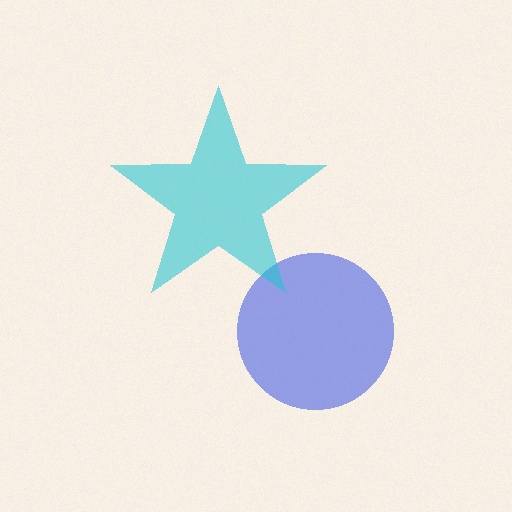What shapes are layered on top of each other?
The layered shapes are: a blue circle, a cyan star.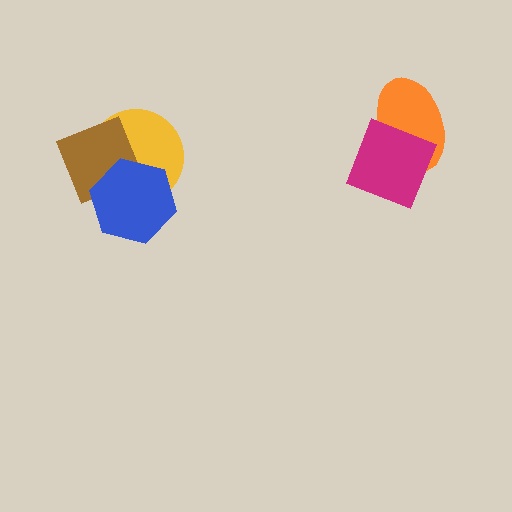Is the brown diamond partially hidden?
Yes, it is partially covered by another shape.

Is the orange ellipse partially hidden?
Yes, it is partially covered by another shape.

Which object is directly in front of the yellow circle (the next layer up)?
The brown diamond is directly in front of the yellow circle.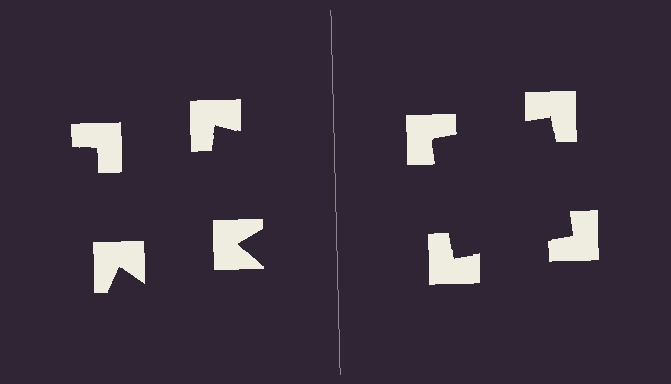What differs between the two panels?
The notched squares are positioned identically on both sides; only the wedge orientations differ. On the right they align to a square; on the left they are misaligned.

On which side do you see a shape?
An illusory square appears on the right side. On the left side the wedge cuts are rotated, so no coherent shape forms.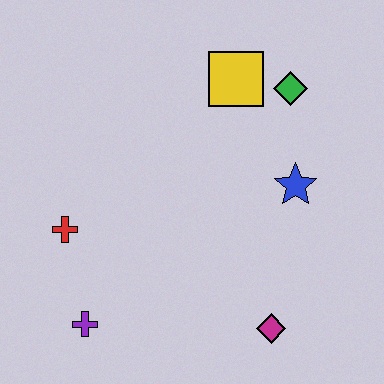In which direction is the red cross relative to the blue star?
The red cross is to the left of the blue star.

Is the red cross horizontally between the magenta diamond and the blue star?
No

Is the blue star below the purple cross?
No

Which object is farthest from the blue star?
The purple cross is farthest from the blue star.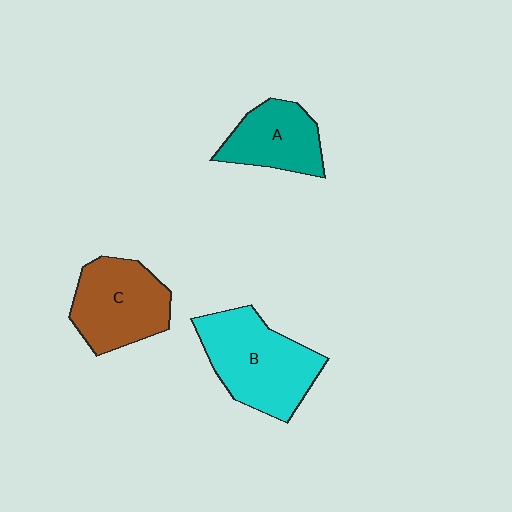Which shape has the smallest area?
Shape A (teal).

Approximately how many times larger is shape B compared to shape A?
Approximately 1.6 times.